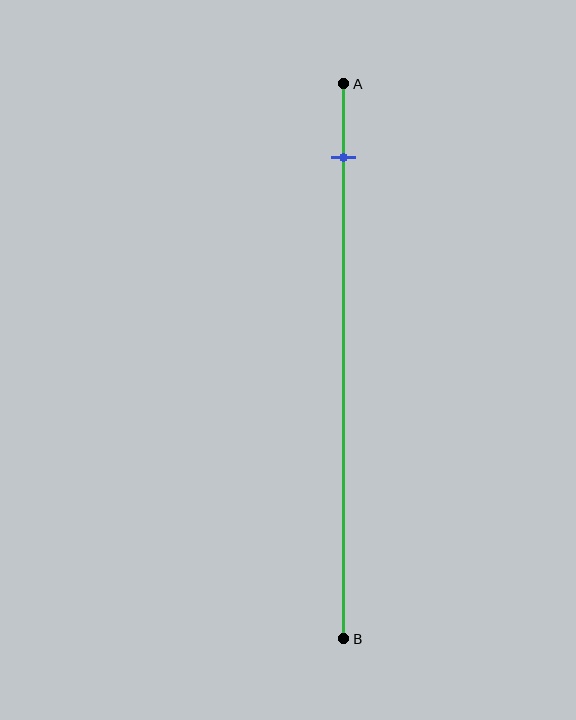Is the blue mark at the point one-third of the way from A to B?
No, the mark is at about 15% from A, not at the 33% one-third point.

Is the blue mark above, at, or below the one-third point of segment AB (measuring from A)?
The blue mark is above the one-third point of segment AB.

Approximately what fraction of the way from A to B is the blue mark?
The blue mark is approximately 15% of the way from A to B.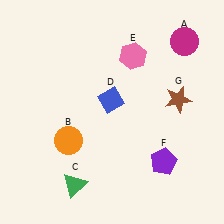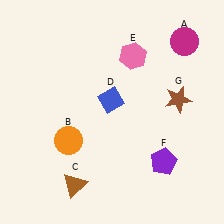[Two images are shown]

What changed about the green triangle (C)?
In Image 1, C is green. In Image 2, it changed to brown.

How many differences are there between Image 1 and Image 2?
There is 1 difference between the two images.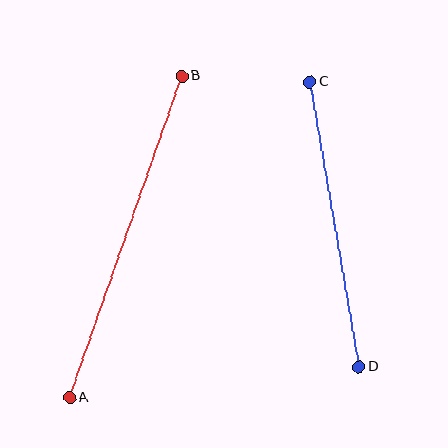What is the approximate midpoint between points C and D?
The midpoint is at approximately (334, 224) pixels.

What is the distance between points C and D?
The distance is approximately 289 pixels.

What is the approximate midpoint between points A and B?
The midpoint is at approximately (126, 237) pixels.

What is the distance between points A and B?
The distance is approximately 340 pixels.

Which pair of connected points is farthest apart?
Points A and B are farthest apart.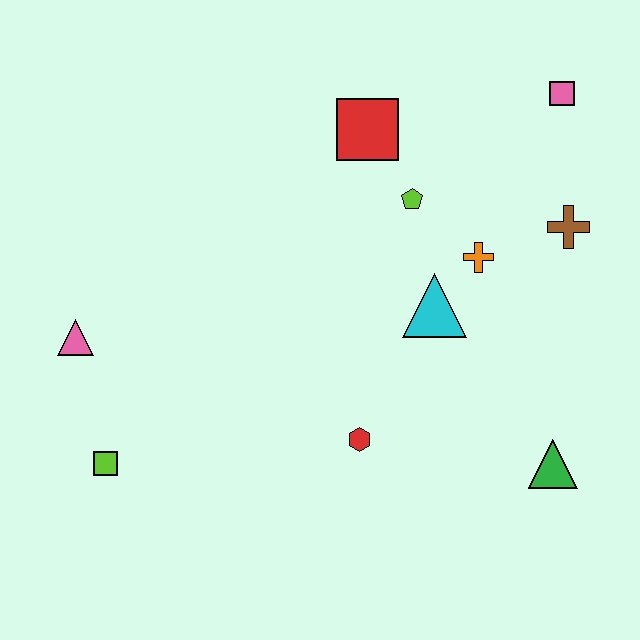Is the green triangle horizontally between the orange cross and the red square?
No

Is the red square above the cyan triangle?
Yes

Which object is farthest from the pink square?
The lime square is farthest from the pink square.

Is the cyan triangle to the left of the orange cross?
Yes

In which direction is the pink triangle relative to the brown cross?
The pink triangle is to the left of the brown cross.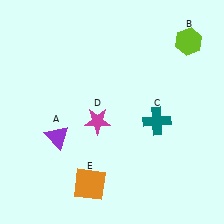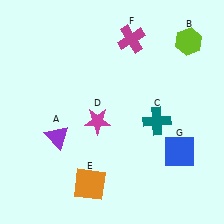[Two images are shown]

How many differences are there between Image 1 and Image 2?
There are 2 differences between the two images.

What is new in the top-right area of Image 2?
A magenta cross (F) was added in the top-right area of Image 2.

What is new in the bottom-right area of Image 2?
A blue square (G) was added in the bottom-right area of Image 2.